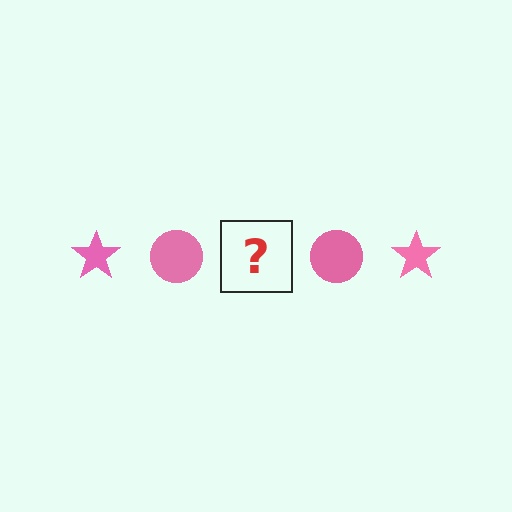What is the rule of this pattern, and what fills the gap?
The rule is that the pattern cycles through star, circle shapes in pink. The gap should be filled with a pink star.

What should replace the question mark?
The question mark should be replaced with a pink star.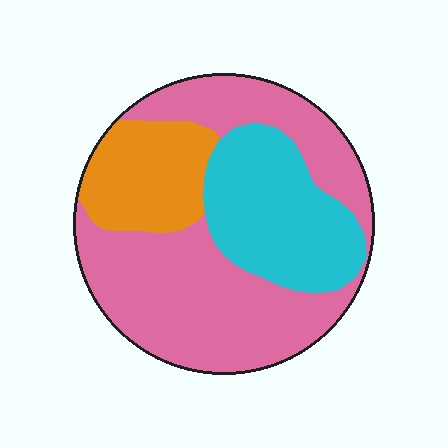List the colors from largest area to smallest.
From largest to smallest: pink, cyan, orange.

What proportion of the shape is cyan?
Cyan takes up about one quarter (1/4) of the shape.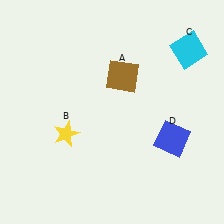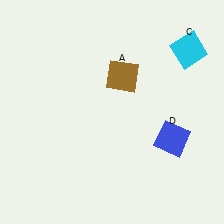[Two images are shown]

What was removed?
The yellow star (B) was removed in Image 2.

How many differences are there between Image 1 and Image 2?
There is 1 difference between the two images.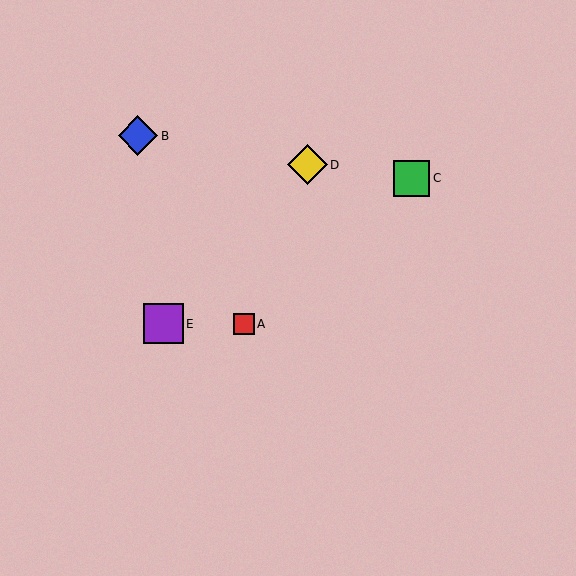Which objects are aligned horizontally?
Objects A, E are aligned horizontally.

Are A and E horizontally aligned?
Yes, both are at y≈324.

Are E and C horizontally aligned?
No, E is at y≈324 and C is at y≈178.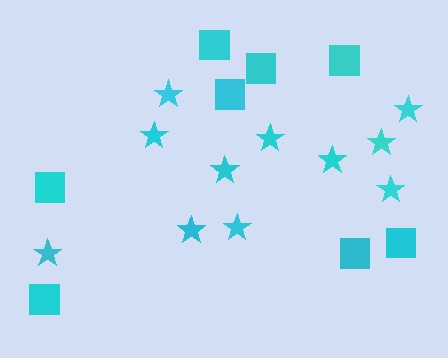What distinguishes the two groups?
There are 2 groups: one group of squares (8) and one group of stars (11).